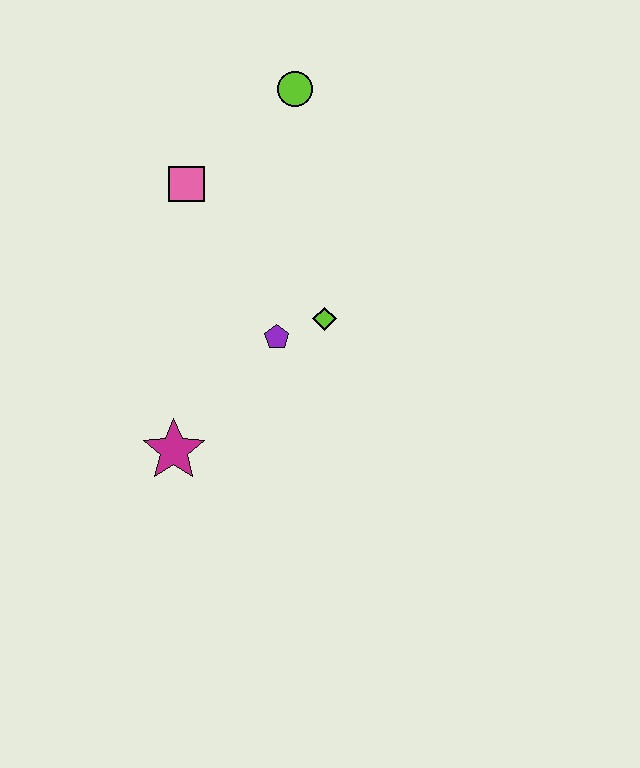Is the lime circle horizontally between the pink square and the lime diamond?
Yes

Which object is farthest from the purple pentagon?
The lime circle is farthest from the purple pentagon.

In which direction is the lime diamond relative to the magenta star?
The lime diamond is to the right of the magenta star.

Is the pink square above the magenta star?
Yes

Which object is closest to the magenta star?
The purple pentagon is closest to the magenta star.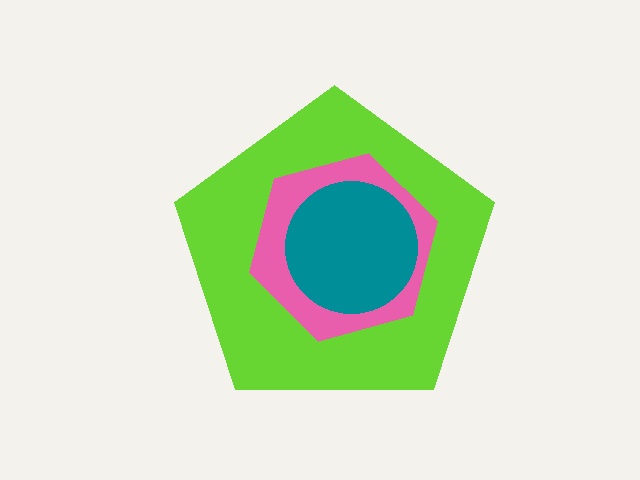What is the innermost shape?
The teal circle.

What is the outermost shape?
The lime pentagon.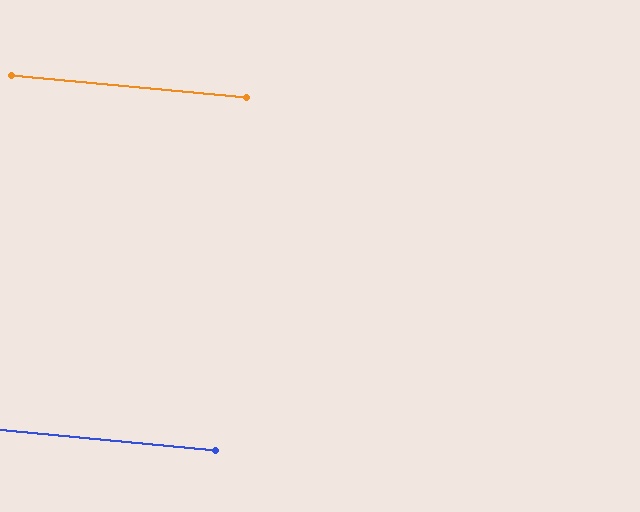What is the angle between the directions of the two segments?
Approximately 0 degrees.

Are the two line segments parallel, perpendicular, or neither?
Parallel — their directions differ by only 0.1°.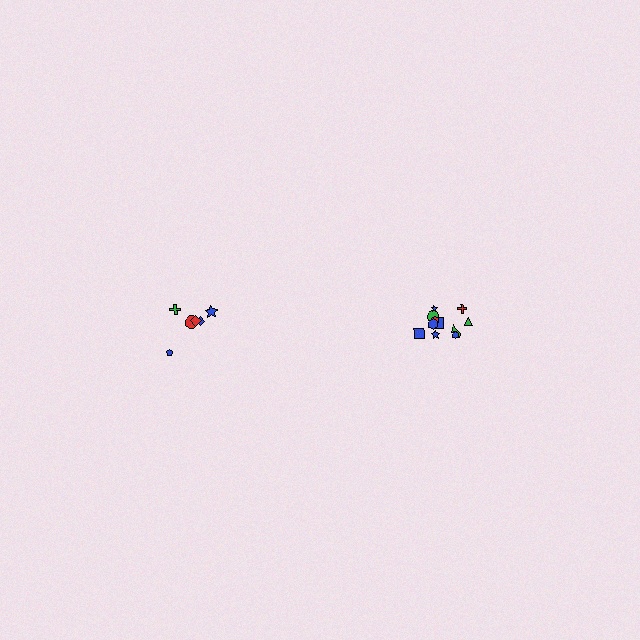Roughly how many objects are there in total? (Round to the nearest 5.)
Roughly 20 objects in total.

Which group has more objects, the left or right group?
The right group.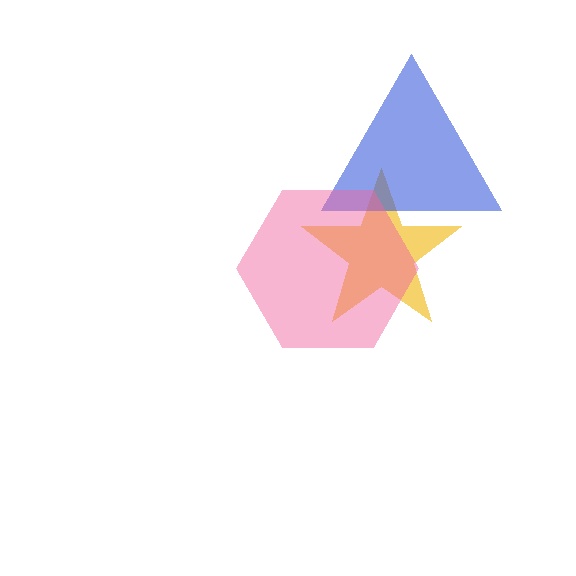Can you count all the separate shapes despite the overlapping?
Yes, there are 3 separate shapes.